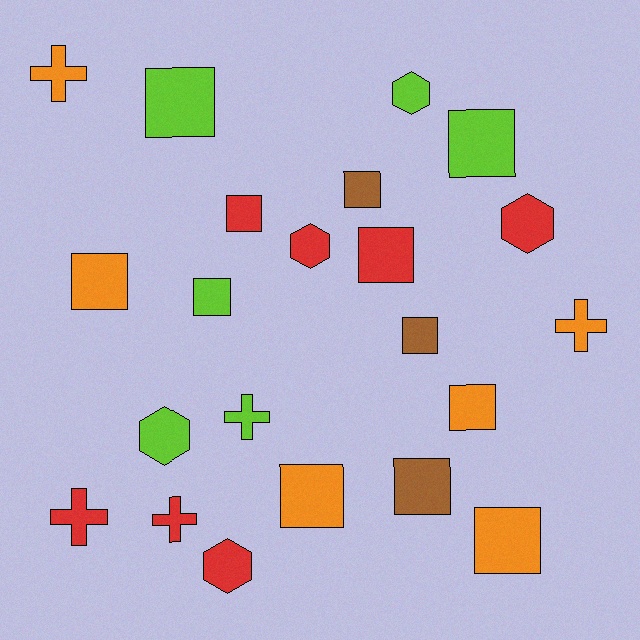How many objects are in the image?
There are 22 objects.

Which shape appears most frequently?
Square, with 12 objects.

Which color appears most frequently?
Red, with 7 objects.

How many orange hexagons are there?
There are no orange hexagons.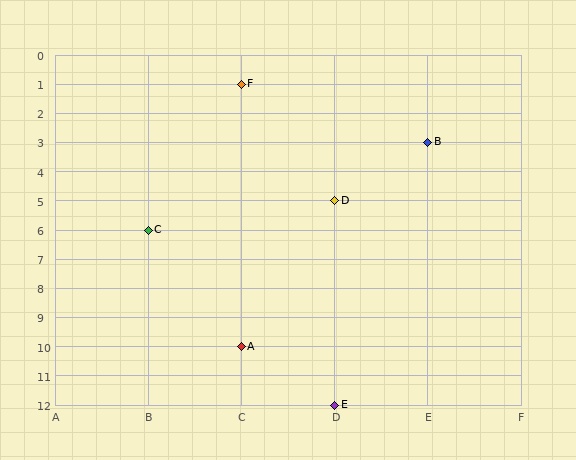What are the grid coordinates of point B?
Point B is at grid coordinates (E, 3).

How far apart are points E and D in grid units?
Points E and D are 7 rows apart.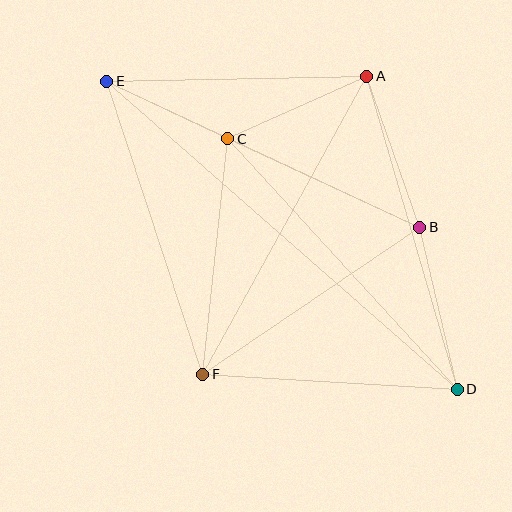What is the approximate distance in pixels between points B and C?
The distance between B and C is approximately 212 pixels.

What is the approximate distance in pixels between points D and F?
The distance between D and F is approximately 255 pixels.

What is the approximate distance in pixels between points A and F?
The distance between A and F is approximately 340 pixels.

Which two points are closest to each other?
Points C and E are closest to each other.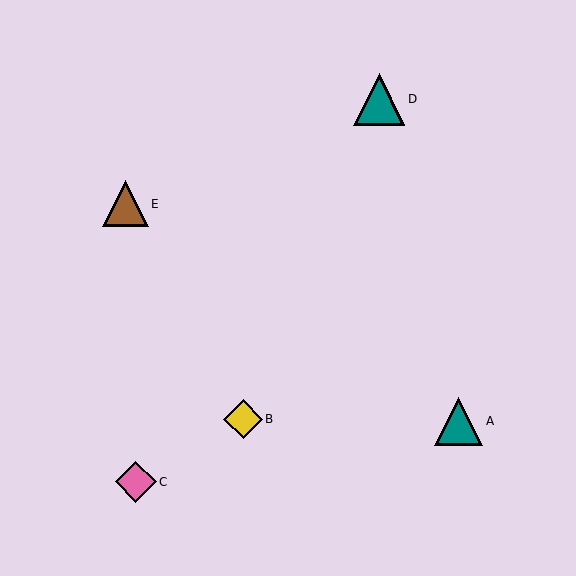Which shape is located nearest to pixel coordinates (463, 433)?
The teal triangle (labeled A) at (459, 421) is nearest to that location.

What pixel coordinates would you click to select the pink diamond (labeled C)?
Click at (136, 482) to select the pink diamond C.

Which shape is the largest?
The teal triangle (labeled D) is the largest.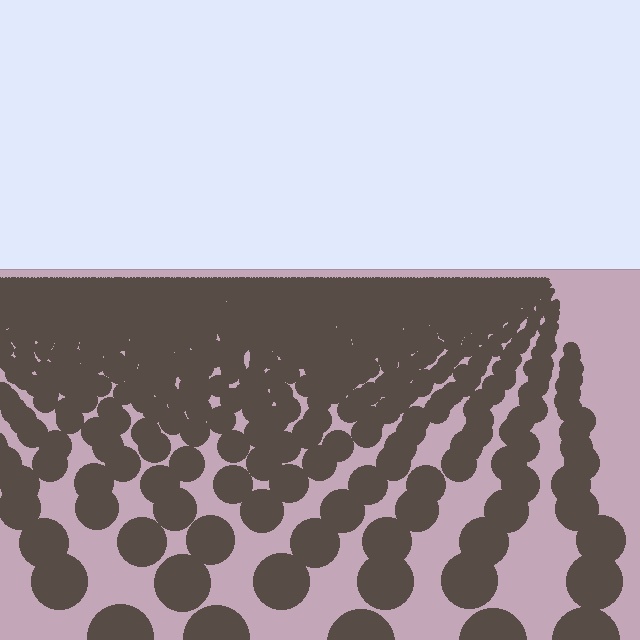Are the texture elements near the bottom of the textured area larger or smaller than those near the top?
Larger. Near the bottom, elements are closer to the viewer and appear at a bigger on-screen size.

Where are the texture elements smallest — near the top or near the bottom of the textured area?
Near the top.